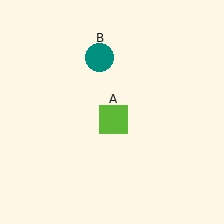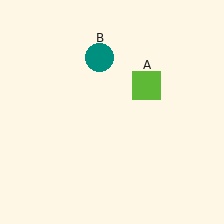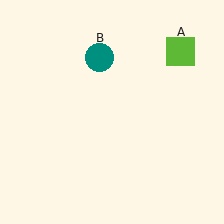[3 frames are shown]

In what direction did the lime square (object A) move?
The lime square (object A) moved up and to the right.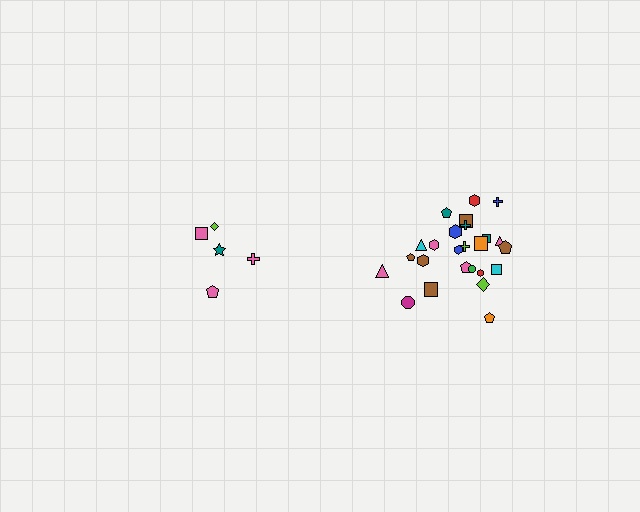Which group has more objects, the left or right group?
The right group.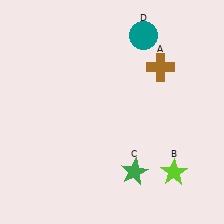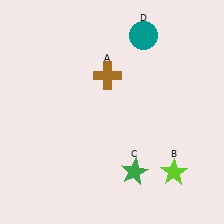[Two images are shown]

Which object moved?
The brown cross (A) moved left.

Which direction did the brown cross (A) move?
The brown cross (A) moved left.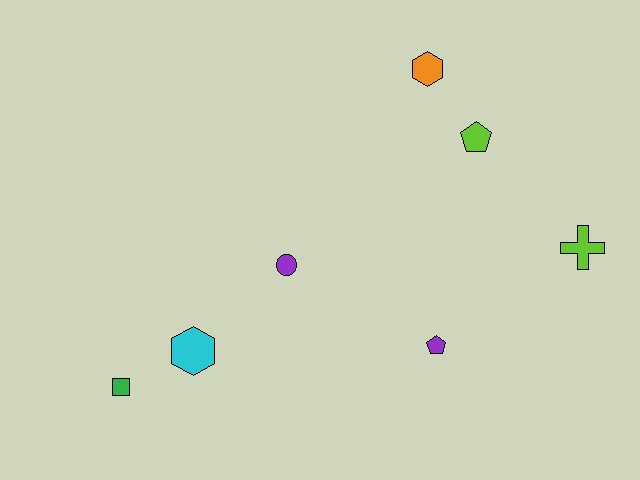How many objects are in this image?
There are 7 objects.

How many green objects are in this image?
There is 1 green object.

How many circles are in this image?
There is 1 circle.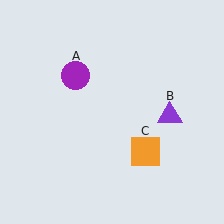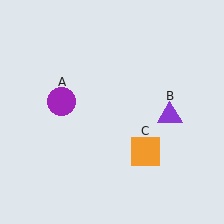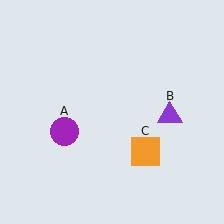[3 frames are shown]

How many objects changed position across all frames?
1 object changed position: purple circle (object A).